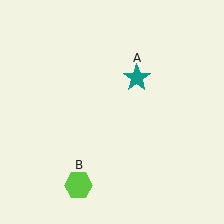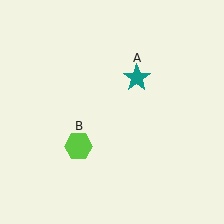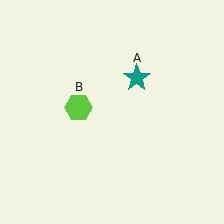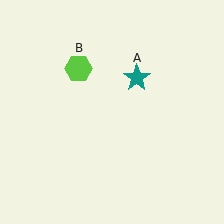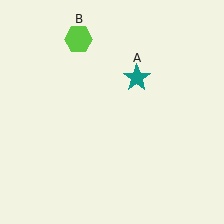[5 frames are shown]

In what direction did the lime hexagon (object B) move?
The lime hexagon (object B) moved up.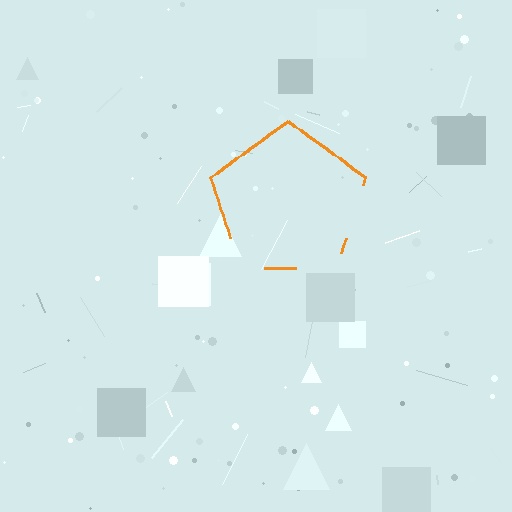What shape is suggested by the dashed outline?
The dashed outline suggests a pentagon.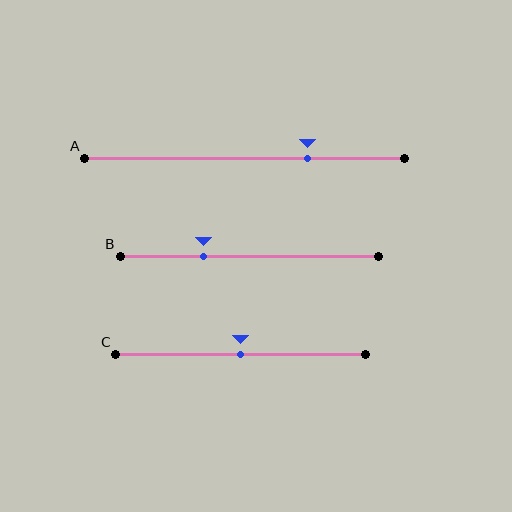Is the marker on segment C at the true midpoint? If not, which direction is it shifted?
Yes, the marker on segment C is at the true midpoint.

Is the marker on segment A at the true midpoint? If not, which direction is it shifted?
No, the marker on segment A is shifted to the right by about 20% of the segment length.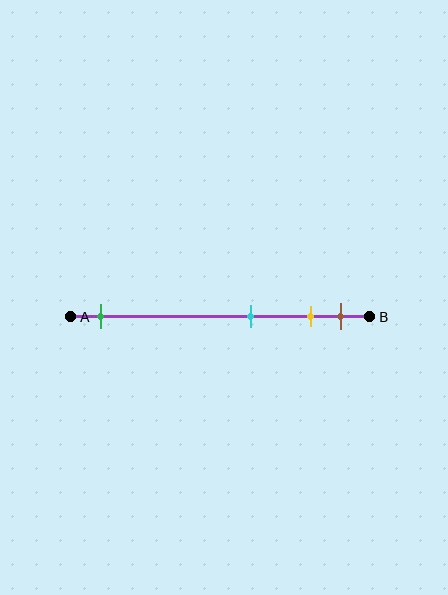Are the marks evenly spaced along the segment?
No, the marks are not evenly spaced.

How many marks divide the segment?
There are 4 marks dividing the segment.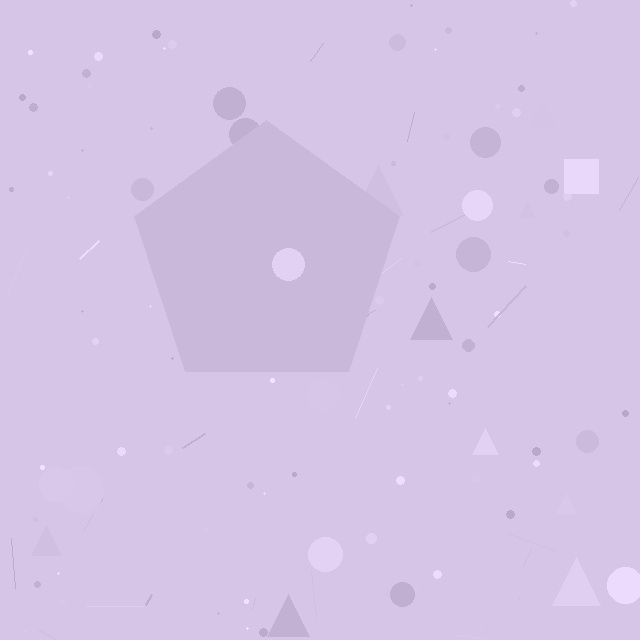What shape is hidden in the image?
A pentagon is hidden in the image.